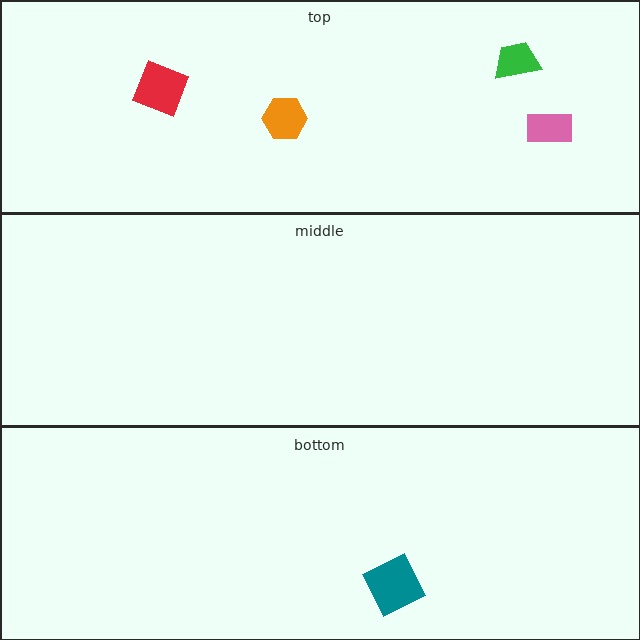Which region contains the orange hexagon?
The top region.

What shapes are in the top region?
The green trapezoid, the red square, the orange hexagon, the pink rectangle.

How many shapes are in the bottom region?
1.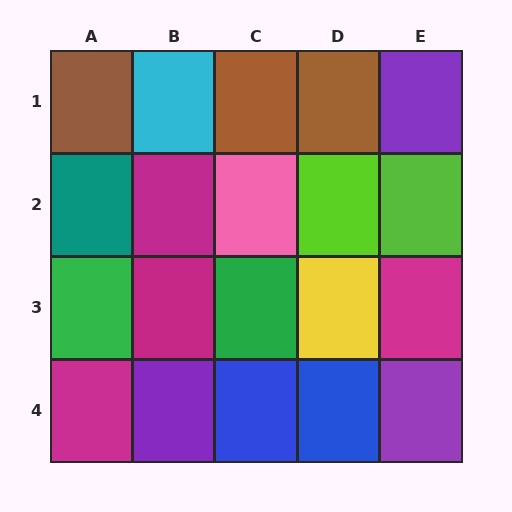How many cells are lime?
2 cells are lime.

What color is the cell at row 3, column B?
Magenta.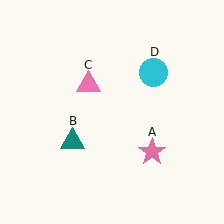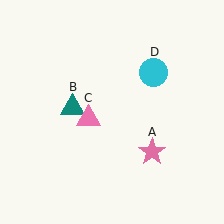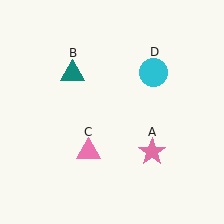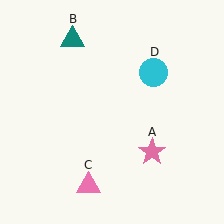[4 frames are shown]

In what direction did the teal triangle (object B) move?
The teal triangle (object B) moved up.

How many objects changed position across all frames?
2 objects changed position: teal triangle (object B), pink triangle (object C).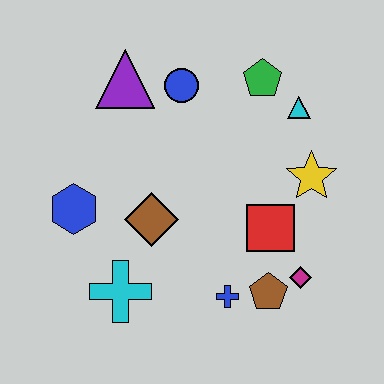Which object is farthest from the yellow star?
The blue hexagon is farthest from the yellow star.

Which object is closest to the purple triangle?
The blue circle is closest to the purple triangle.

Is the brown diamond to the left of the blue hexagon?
No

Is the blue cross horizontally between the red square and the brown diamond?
Yes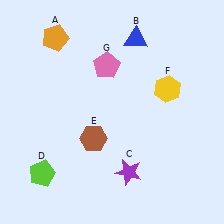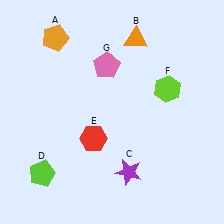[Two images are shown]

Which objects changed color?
B changed from blue to orange. E changed from brown to red. F changed from yellow to lime.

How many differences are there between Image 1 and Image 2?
There are 3 differences between the two images.